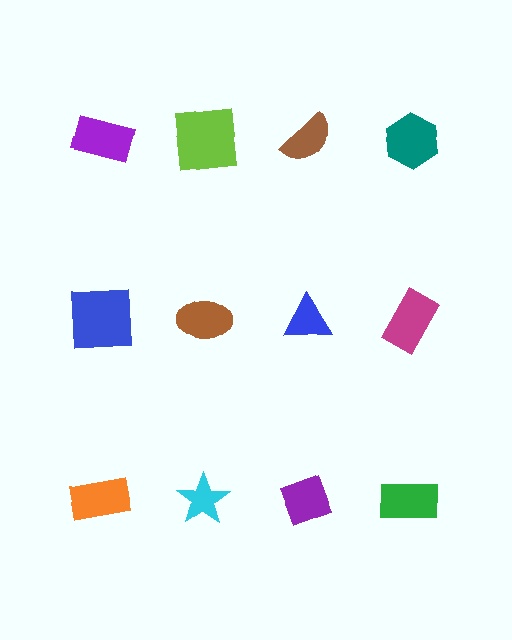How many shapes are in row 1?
4 shapes.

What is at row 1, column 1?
A purple rectangle.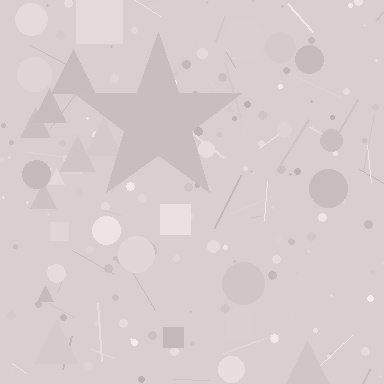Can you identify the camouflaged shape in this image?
The camouflaged shape is a star.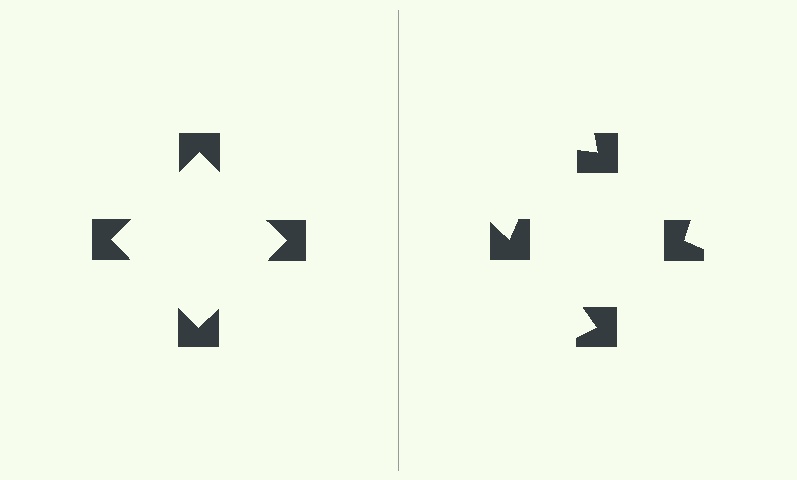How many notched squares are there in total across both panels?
8 — 4 on each side.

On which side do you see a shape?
An illusory square appears on the left side. On the right side the wedge cuts are rotated, so no coherent shape forms.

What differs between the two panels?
The notched squares are positioned identically on both sides; only the wedge orientations differ. On the left they align to a square; on the right they are misaligned.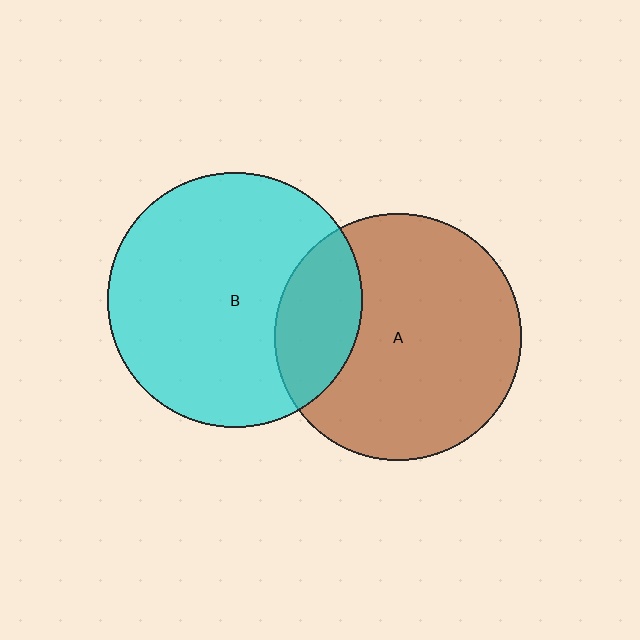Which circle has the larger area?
Circle B (cyan).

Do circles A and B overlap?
Yes.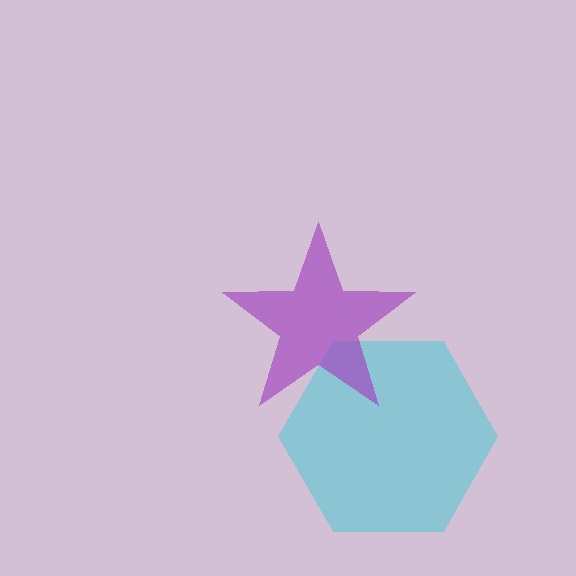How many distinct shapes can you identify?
There are 2 distinct shapes: a cyan hexagon, a purple star.